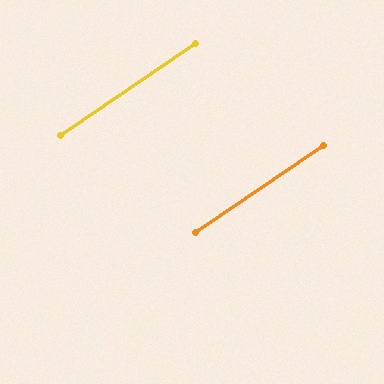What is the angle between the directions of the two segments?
Approximately 0 degrees.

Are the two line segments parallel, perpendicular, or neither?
Parallel — their directions differ by only 0.1°.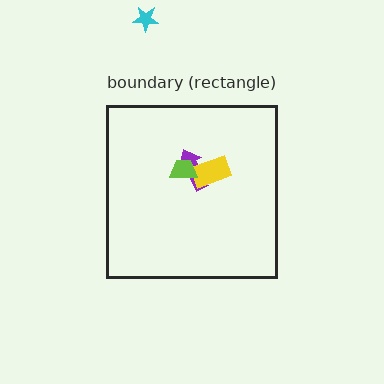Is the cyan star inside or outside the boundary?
Outside.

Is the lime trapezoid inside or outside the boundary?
Inside.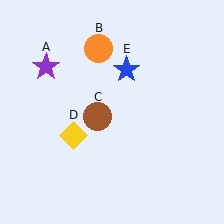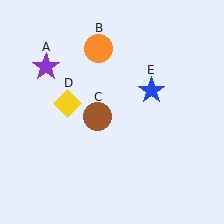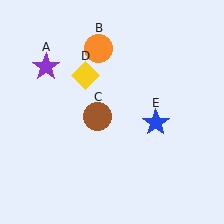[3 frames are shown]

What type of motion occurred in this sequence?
The yellow diamond (object D), blue star (object E) rotated clockwise around the center of the scene.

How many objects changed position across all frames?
2 objects changed position: yellow diamond (object D), blue star (object E).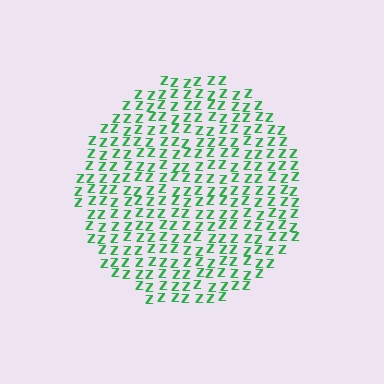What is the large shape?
The large shape is a circle.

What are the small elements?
The small elements are letter Z's.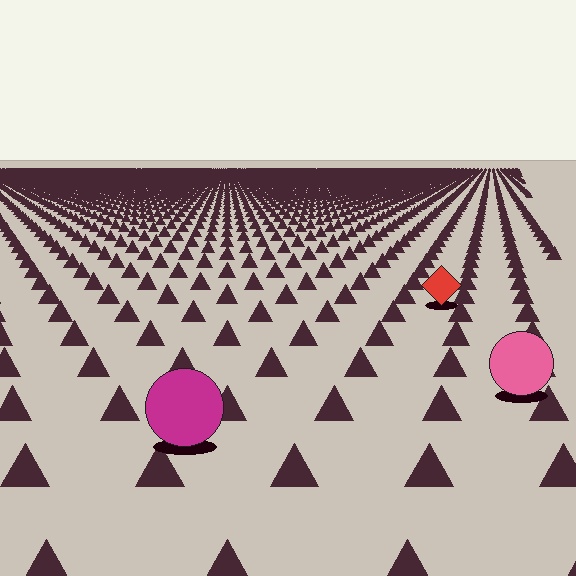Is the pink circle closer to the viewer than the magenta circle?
No. The magenta circle is closer — you can tell from the texture gradient: the ground texture is coarser near it.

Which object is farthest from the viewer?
The red diamond is farthest from the viewer. It appears smaller and the ground texture around it is denser.